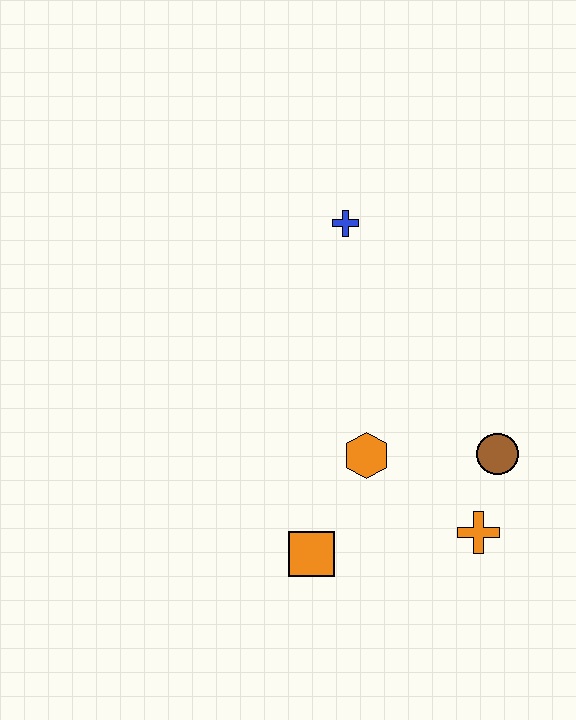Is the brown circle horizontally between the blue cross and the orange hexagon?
No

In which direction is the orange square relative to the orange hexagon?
The orange square is below the orange hexagon.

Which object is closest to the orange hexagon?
The orange square is closest to the orange hexagon.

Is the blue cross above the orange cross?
Yes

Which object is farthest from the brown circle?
The blue cross is farthest from the brown circle.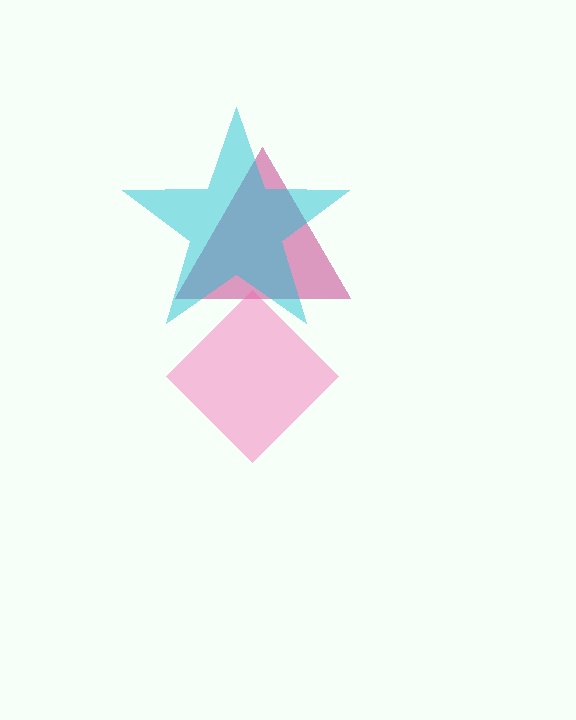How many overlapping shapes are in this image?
There are 3 overlapping shapes in the image.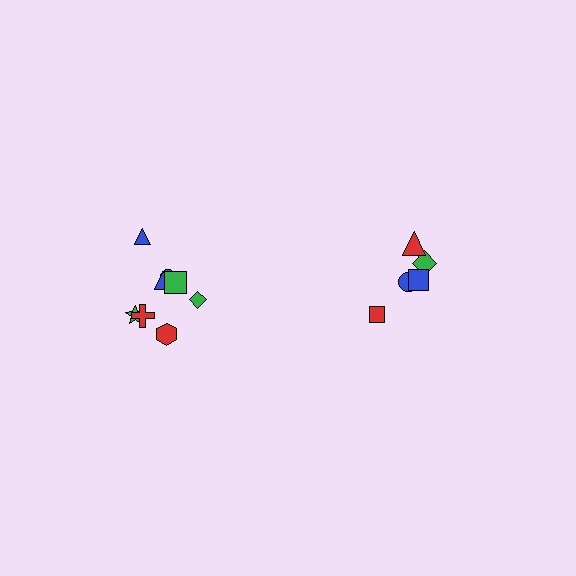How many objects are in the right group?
There are 5 objects.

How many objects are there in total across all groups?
There are 13 objects.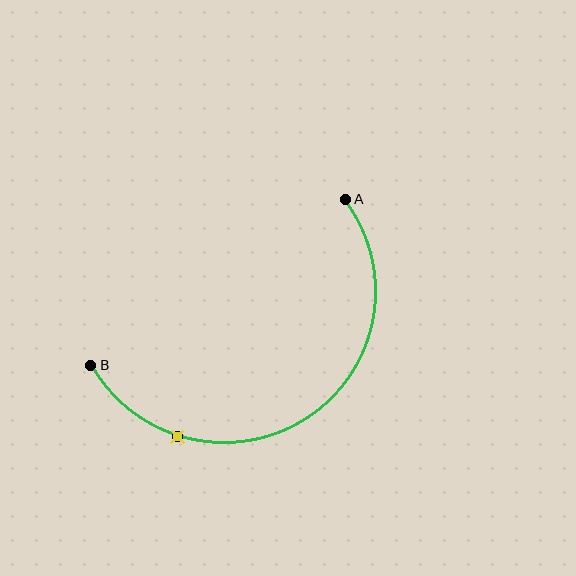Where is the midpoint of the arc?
The arc midpoint is the point on the curve farthest from the straight line joining A and B. It sits below that line.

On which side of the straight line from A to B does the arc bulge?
The arc bulges below the straight line connecting A and B.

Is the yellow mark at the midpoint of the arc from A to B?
No. The yellow mark lies on the arc but is closer to endpoint B. The arc midpoint would be at the point on the curve equidistant along the arc from both A and B.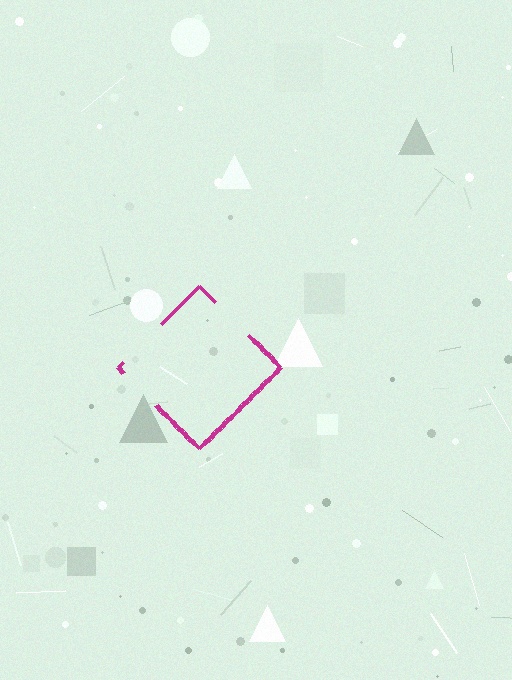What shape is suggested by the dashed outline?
The dashed outline suggests a diamond.